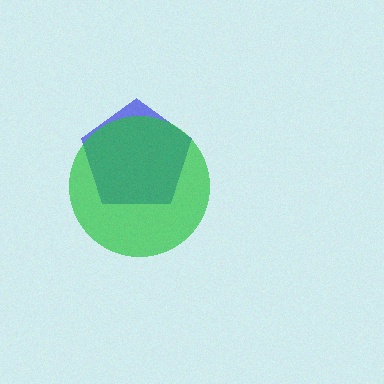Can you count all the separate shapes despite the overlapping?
Yes, there are 2 separate shapes.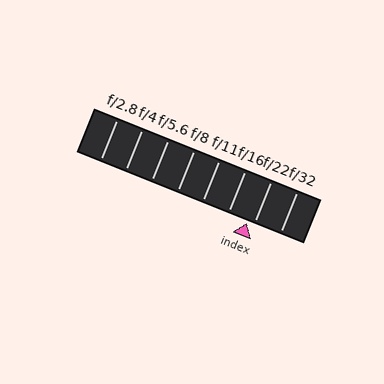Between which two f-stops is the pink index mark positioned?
The index mark is between f/16 and f/22.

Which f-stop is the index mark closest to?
The index mark is closest to f/22.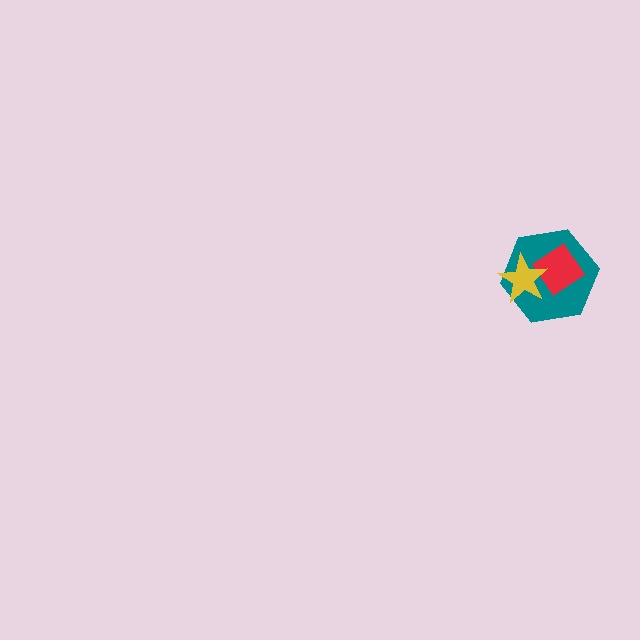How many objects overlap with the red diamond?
2 objects overlap with the red diamond.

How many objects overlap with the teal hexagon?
2 objects overlap with the teal hexagon.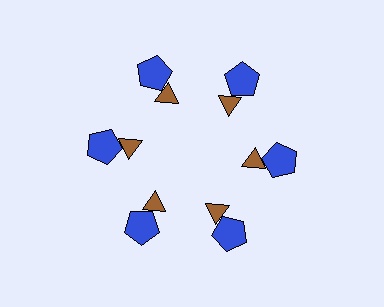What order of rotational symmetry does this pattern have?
This pattern has 6-fold rotational symmetry.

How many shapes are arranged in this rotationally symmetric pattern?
There are 12 shapes, arranged in 6 groups of 2.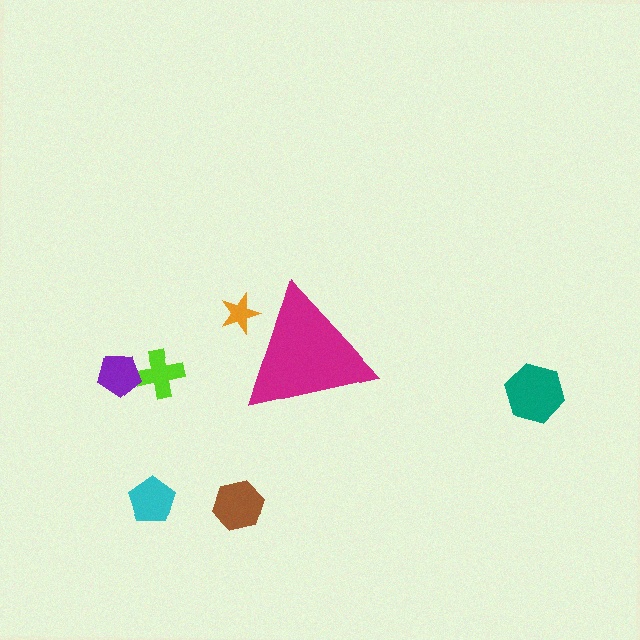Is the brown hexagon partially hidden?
No, the brown hexagon is fully visible.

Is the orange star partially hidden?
Yes, the orange star is partially hidden behind the magenta triangle.